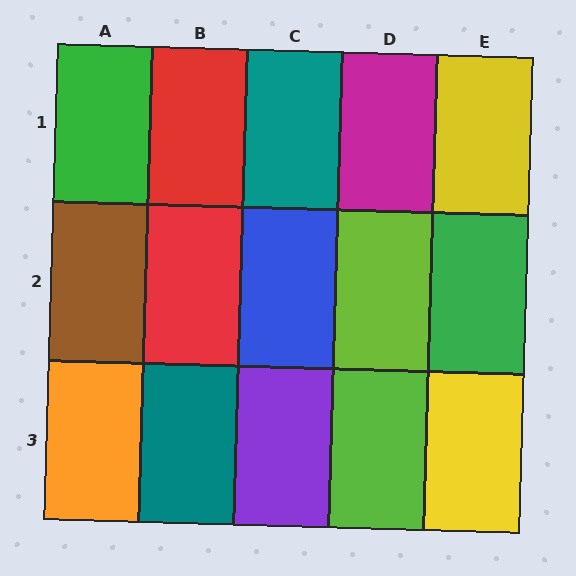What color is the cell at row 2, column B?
Red.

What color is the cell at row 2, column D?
Lime.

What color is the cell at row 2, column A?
Brown.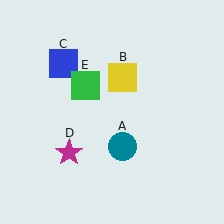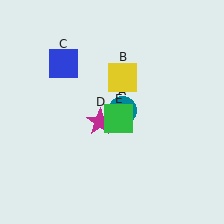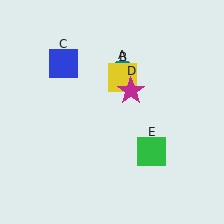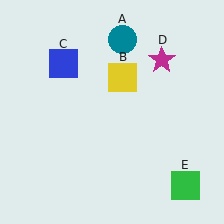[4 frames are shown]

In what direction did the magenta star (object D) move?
The magenta star (object D) moved up and to the right.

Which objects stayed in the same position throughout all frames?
Yellow square (object B) and blue square (object C) remained stationary.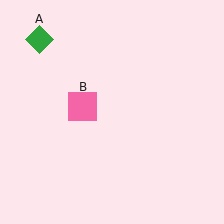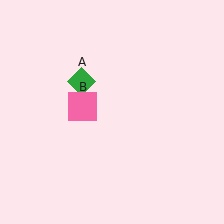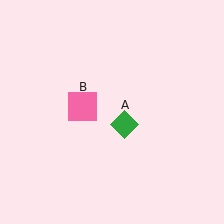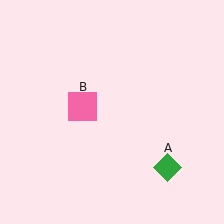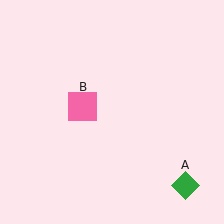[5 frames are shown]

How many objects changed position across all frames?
1 object changed position: green diamond (object A).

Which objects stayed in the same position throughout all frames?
Pink square (object B) remained stationary.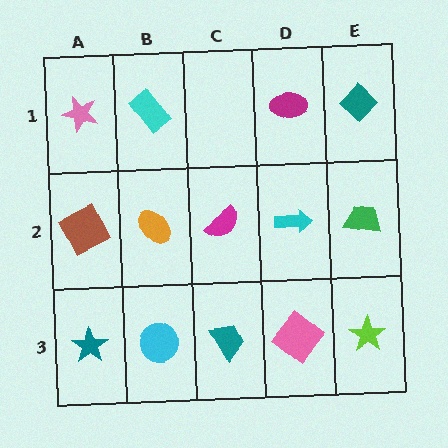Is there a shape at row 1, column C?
No, that cell is empty.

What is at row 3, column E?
A lime star.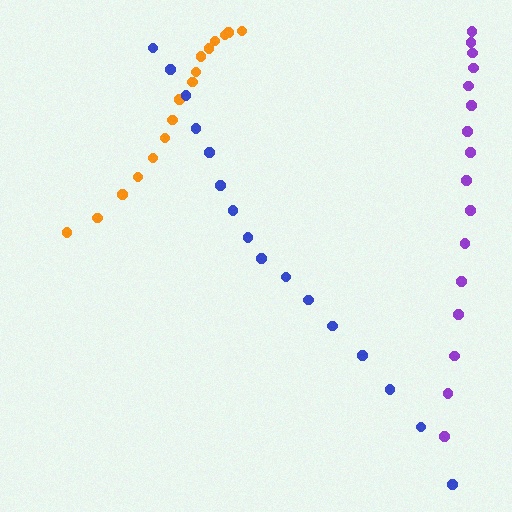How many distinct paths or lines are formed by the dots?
There are 3 distinct paths.